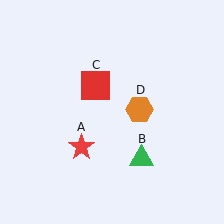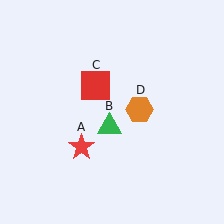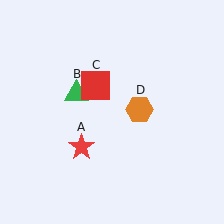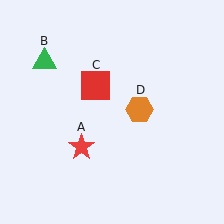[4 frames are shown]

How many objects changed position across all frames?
1 object changed position: green triangle (object B).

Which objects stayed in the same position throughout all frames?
Red star (object A) and red square (object C) and orange hexagon (object D) remained stationary.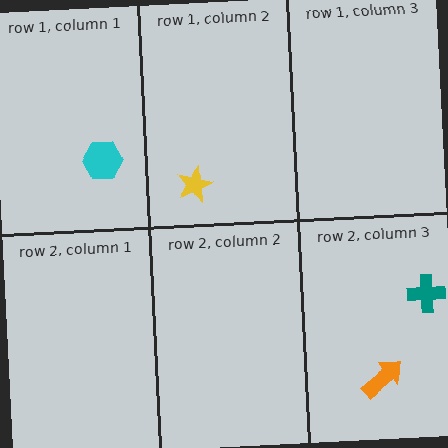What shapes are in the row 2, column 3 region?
The teal cross, the orange arrow.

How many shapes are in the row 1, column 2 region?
1.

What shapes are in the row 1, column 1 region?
The cyan hexagon.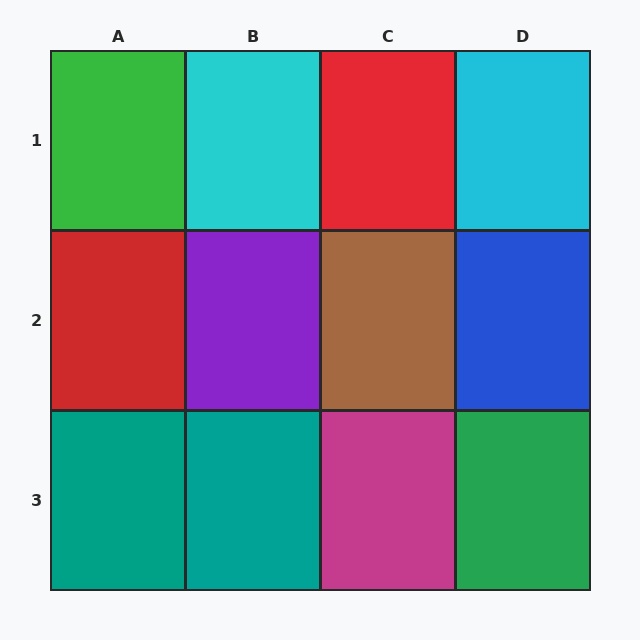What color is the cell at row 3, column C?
Magenta.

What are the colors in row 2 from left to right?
Red, purple, brown, blue.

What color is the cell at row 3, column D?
Green.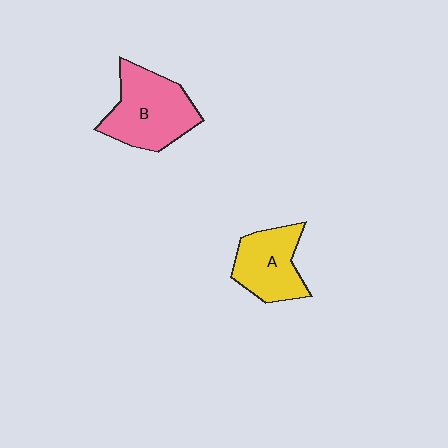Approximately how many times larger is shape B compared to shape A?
Approximately 1.3 times.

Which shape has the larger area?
Shape B (pink).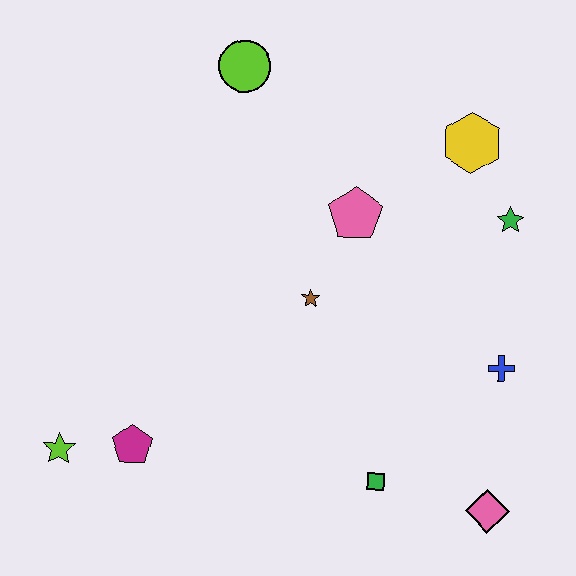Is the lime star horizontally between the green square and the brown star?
No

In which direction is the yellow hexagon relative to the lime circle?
The yellow hexagon is to the right of the lime circle.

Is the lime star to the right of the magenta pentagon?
No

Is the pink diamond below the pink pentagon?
Yes